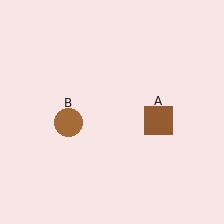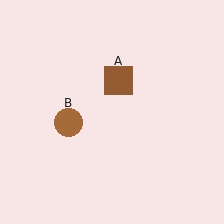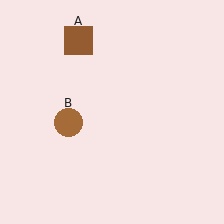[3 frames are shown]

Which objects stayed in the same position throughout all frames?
Brown circle (object B) remained stationary.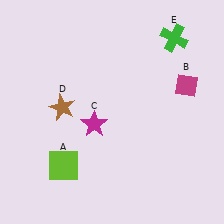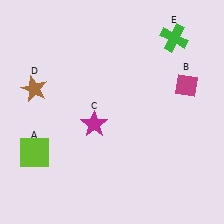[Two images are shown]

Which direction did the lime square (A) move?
The lime square (A) moved left.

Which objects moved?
The objects that moved are: the lime square (A), the brown star (D).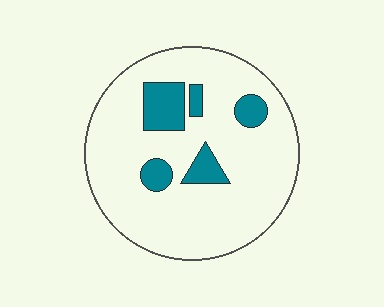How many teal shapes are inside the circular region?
5.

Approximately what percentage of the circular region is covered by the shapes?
Approximately 15%.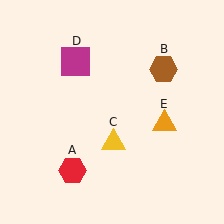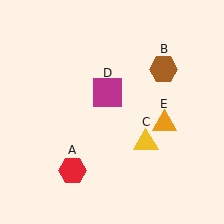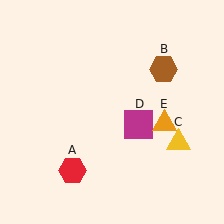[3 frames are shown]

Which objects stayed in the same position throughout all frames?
Red hexagon (object A) and brown hexagon (object B) and orange triangle (object E) remained stationary.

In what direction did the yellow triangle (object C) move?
The yellow triangle (object C) moved right.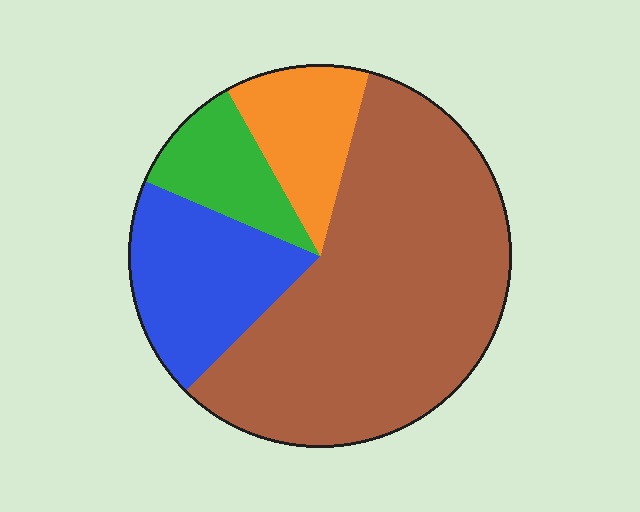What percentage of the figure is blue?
Blue takes up about one fifth (1/5) of the figure.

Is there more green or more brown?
Brown.